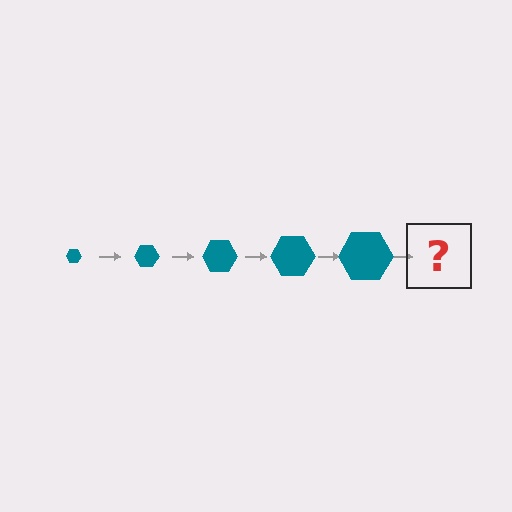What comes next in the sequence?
The next element should be a teal hexagon, larger than the previous one.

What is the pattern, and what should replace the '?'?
The pattern is that the hexagon gets progressively larger each step. The '?' should be a teal hexagon, larger than the previous one.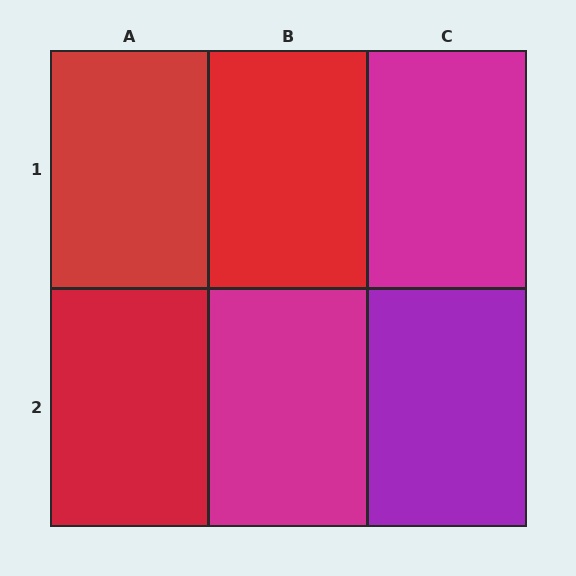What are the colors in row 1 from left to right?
Red, red, magenta.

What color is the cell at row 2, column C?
Purple.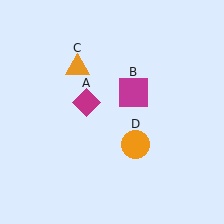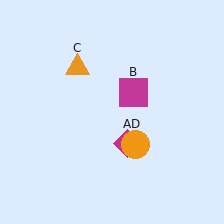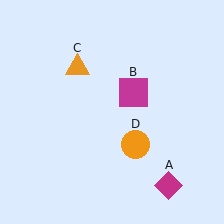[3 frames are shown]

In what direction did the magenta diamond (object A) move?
The magenta diamond (object A) moved down and to the right.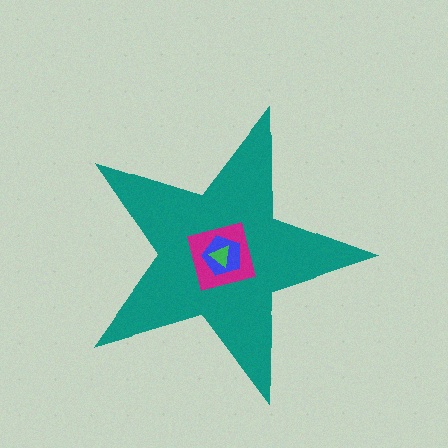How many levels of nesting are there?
4.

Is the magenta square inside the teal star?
Yes.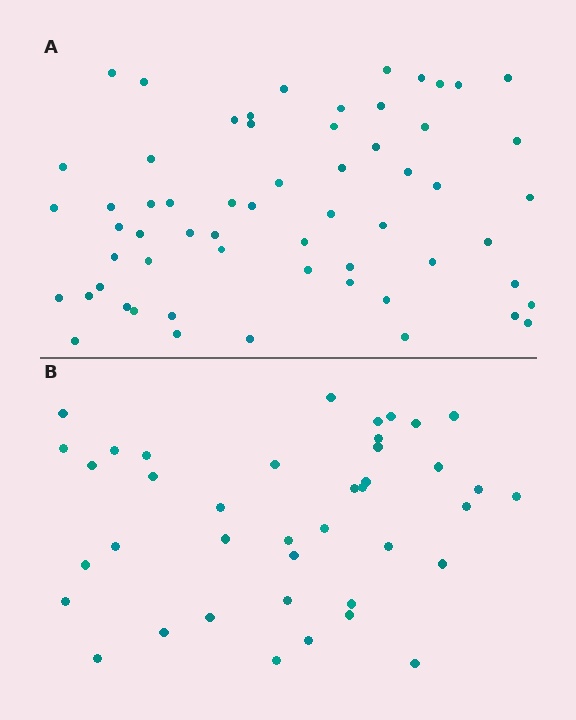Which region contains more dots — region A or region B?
Region A (the top region) has more dots.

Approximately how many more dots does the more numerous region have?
Region A has approximately 20 more dots than region B.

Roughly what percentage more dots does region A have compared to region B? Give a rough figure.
About 50% more.